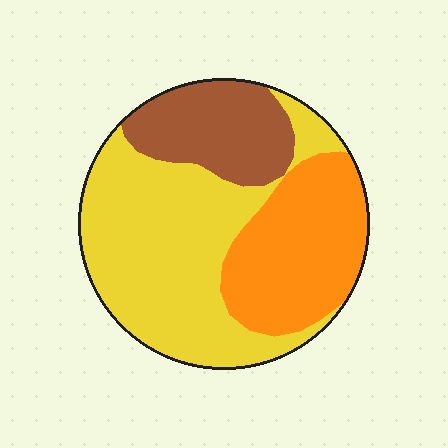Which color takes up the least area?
Brown, at roughly 20%.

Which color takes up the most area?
Yellow, at roughly 50%.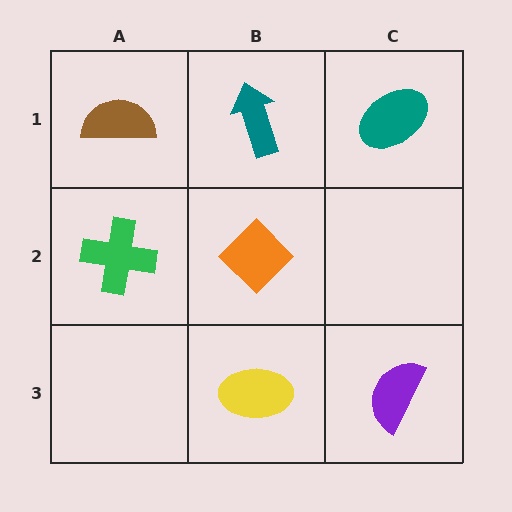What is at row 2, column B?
An orange diamond.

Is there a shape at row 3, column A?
No, that cell is empty.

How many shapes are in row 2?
2 shapes.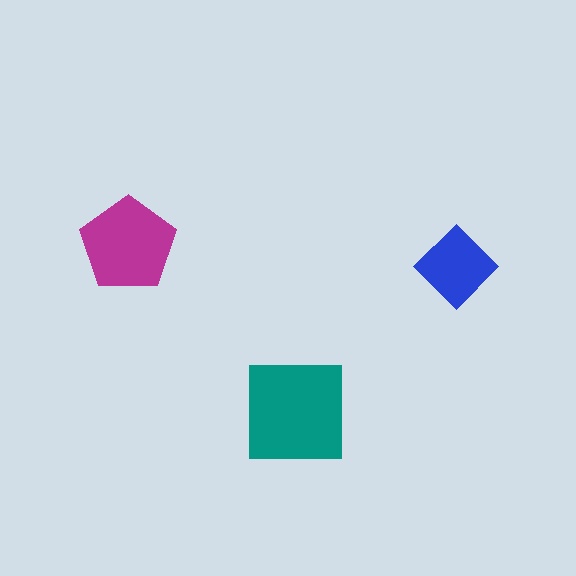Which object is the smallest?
The blue diamond.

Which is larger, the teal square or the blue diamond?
The teal square.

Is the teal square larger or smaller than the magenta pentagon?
Larger.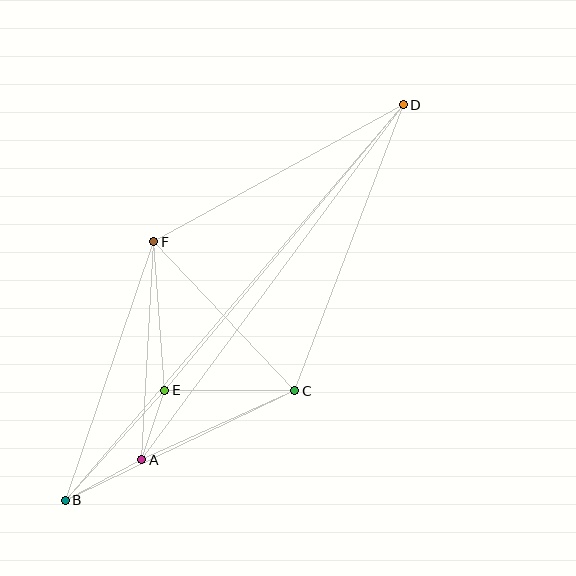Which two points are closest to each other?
Points A and E are closest to each other.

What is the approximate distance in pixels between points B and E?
The distance between B and E is approximately 148 pixels.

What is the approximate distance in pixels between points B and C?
The distance between B and C is approximately 254 pixels.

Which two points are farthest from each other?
Points B and D are farthest from each other.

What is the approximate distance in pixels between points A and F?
The distance between A and F is approximately 218 pixels.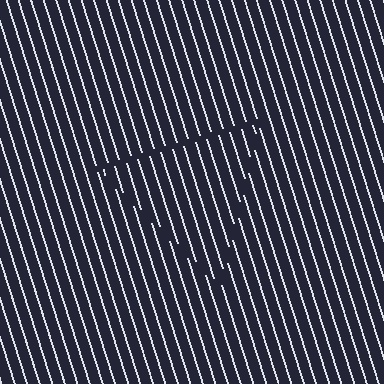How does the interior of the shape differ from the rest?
The interior of the shape contains the same grating, shifted by half a period — the contour is defined by the phase discontinuity where line-ends from the inner and outer gratings abut.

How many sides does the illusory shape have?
3 sides — the line-ends trace a triangle.